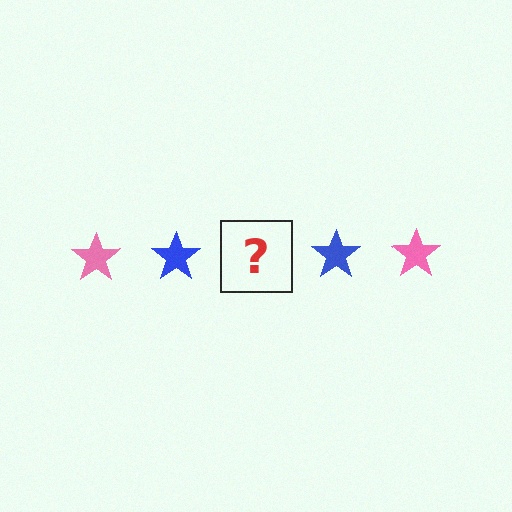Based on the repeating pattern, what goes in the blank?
The blank should be a pink star.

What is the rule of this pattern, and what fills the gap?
The rule is that the pattern cycles through pink, blue stars. The gap should be filled with a pink star.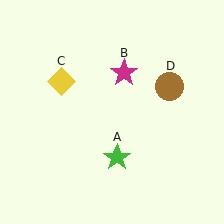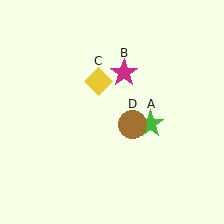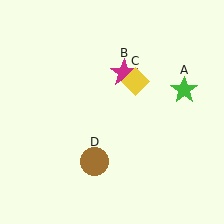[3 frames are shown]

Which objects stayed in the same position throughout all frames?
Magenta star (object B) remained stationary.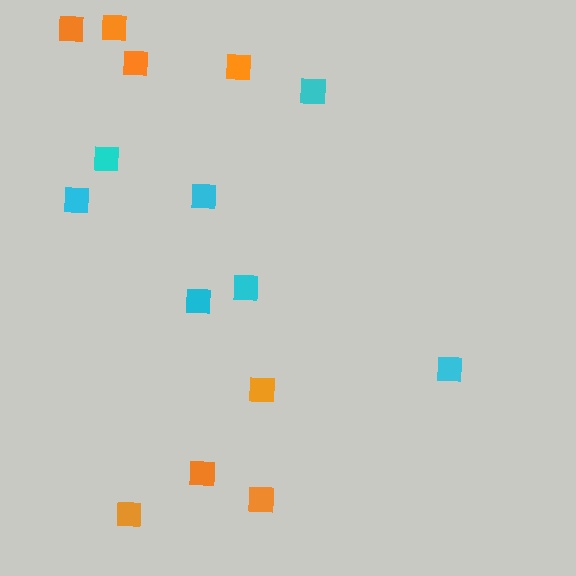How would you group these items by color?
There are 2 groups: one group of cyan squares (7) and one group of orange squares (8).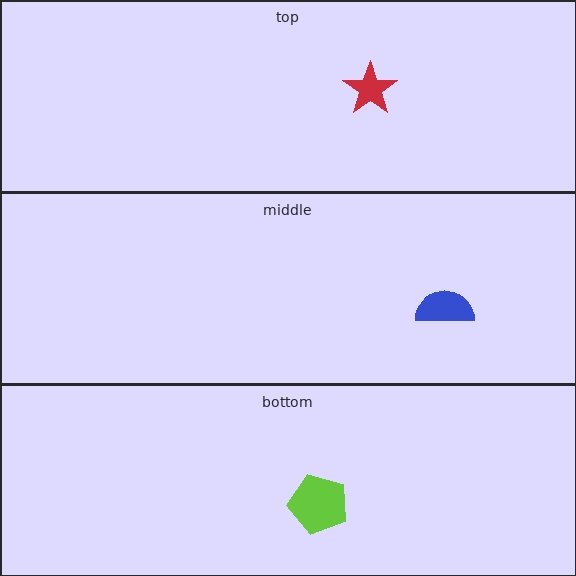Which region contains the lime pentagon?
The bottom region.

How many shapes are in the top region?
1.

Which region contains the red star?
The top region.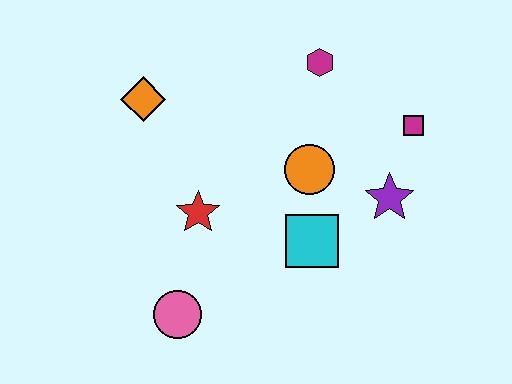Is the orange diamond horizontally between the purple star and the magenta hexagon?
No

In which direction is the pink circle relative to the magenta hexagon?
The pink circle is below the magenta hexagon.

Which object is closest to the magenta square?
The purple star is closest to the magenta square.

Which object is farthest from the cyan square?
The orange diamond is farthest from the cyan square.